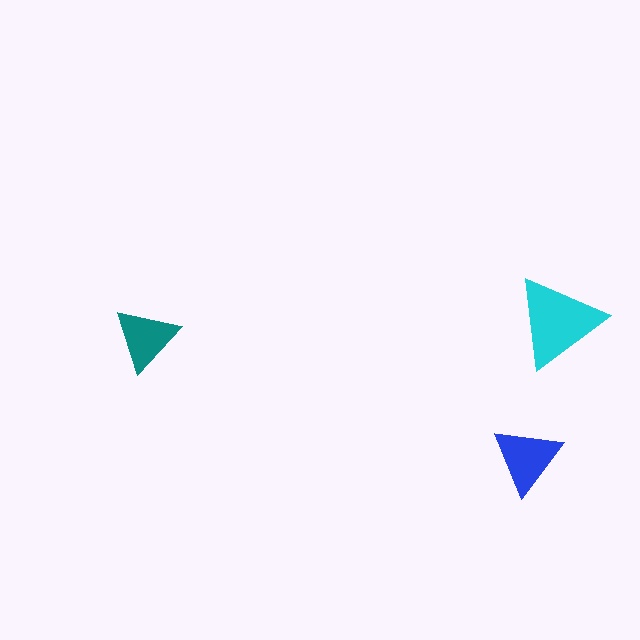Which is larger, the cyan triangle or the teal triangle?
The cyan one.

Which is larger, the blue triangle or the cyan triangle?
The cyan one.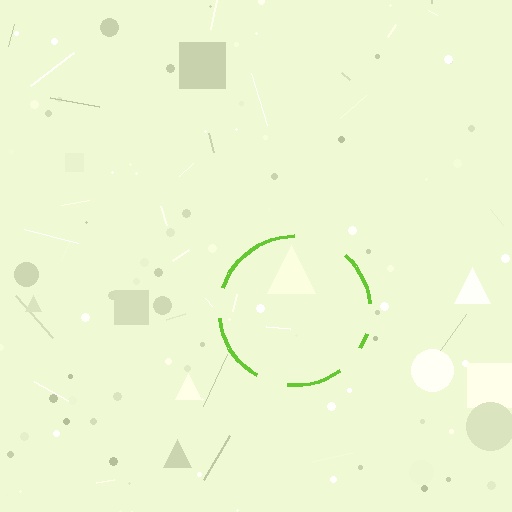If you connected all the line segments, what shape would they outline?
They would outline a circle.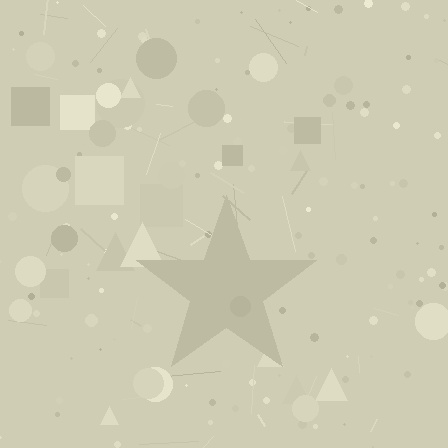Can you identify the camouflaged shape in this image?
The camouflaged shape is a star.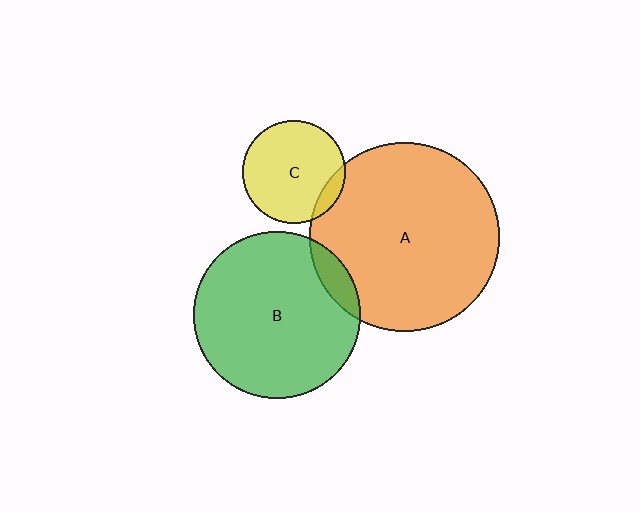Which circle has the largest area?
Circle A (orange).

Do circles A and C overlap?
Yes.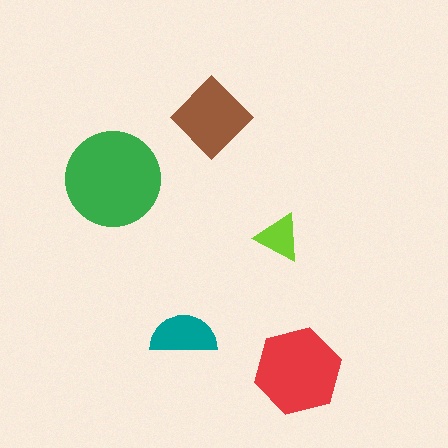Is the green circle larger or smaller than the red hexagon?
Larger.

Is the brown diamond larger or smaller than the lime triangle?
Larger.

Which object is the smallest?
The lime triangle.